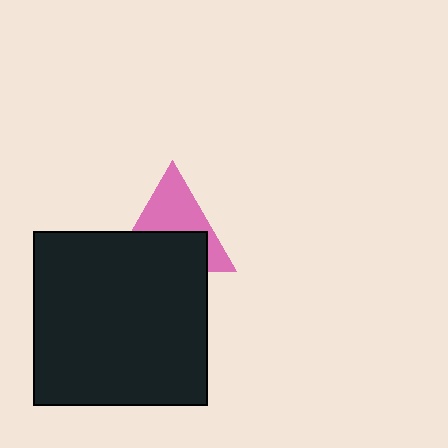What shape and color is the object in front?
The object in front is a black square.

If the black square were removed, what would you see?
You would see the complete pink triangle.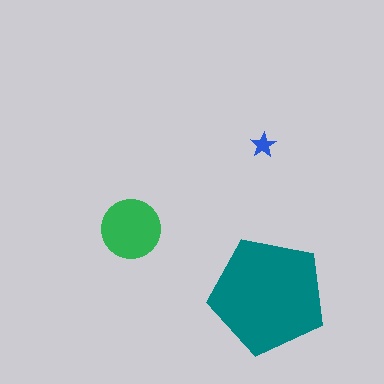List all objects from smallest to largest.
The blue star, the green circle, the teal pentagon.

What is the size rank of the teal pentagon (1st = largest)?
1st.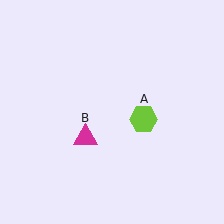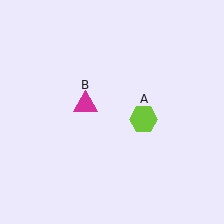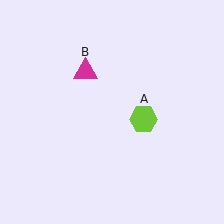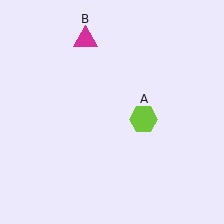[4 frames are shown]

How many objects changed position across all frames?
1 object changed position: magenta triangle (object B).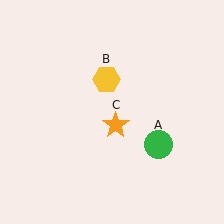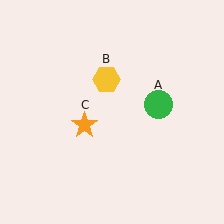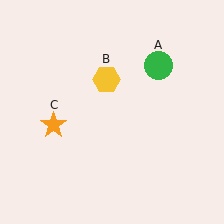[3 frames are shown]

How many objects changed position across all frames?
2 objects changed position: green circle (object A), orange star (object C).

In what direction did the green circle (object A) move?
The green circle (object A) moved up.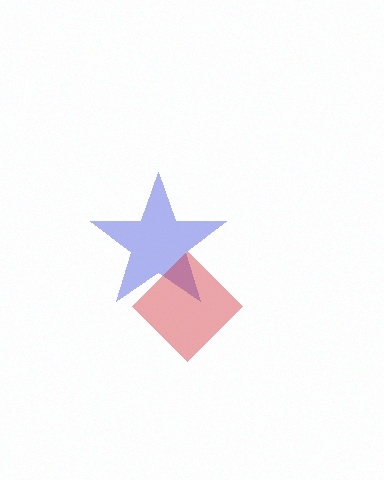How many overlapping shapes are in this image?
There are 2 overlapping shapes in the image.